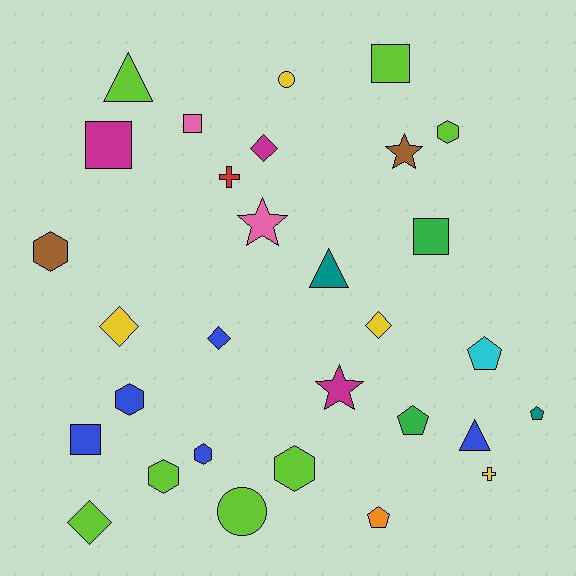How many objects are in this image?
There are 30 objects.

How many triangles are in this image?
There are 3 triangles.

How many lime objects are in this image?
There are 7 lime objects.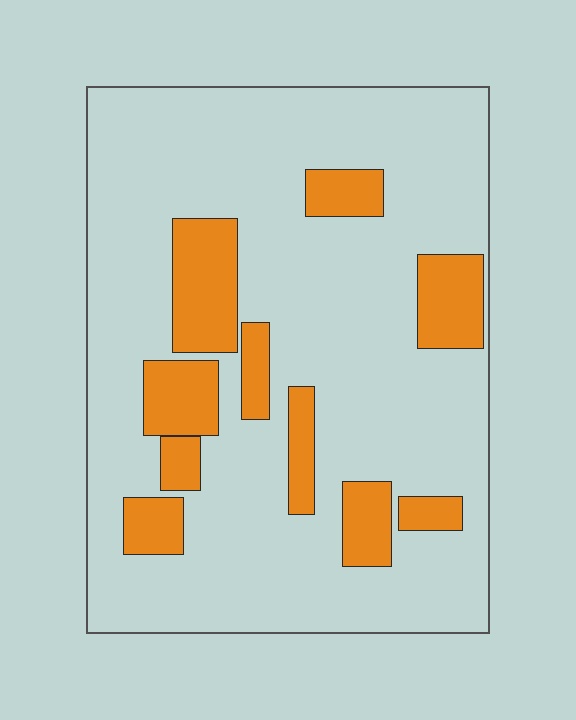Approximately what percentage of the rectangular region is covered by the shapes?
Approximately 20%.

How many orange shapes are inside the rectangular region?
10.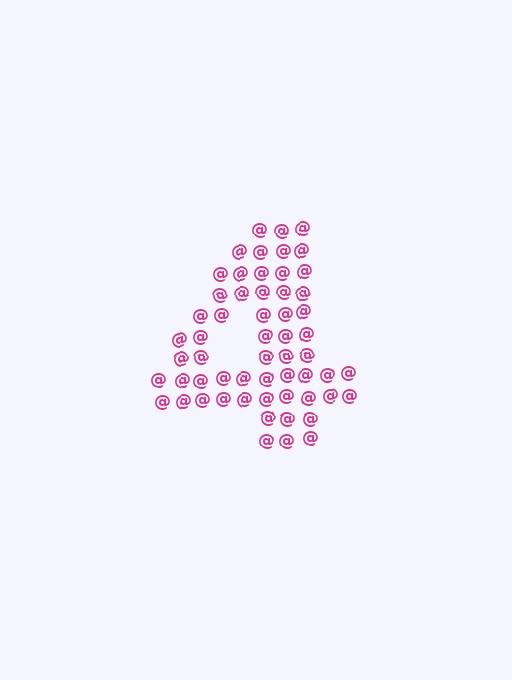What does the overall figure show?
The overall figure shows the digit 4.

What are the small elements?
The small elements are at signs.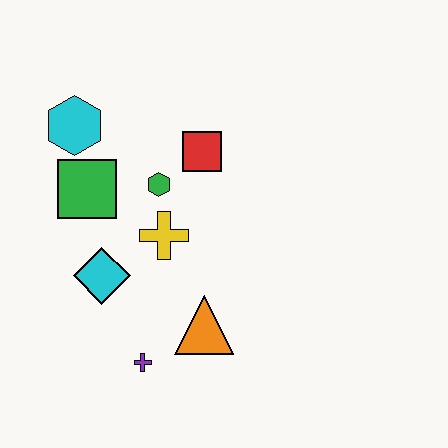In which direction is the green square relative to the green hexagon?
The green square is to the left of the green hexagon.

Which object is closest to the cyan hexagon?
The green square is closest to the cyan hexagon.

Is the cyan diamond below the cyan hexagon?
Yes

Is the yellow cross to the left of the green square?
No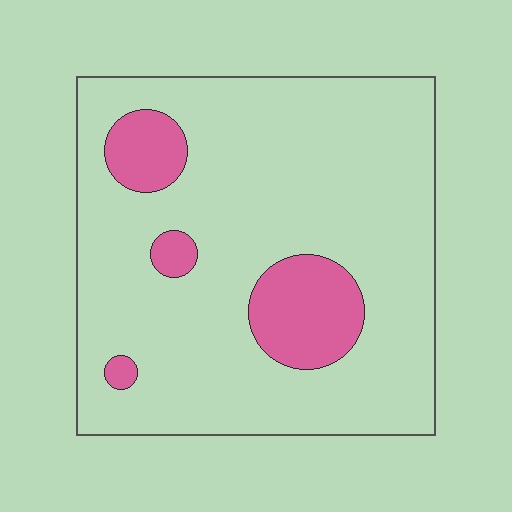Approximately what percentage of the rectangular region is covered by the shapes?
Approximately 15%.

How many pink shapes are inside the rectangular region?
4.